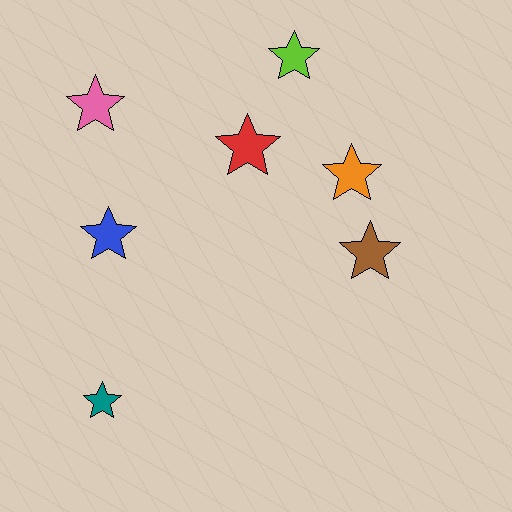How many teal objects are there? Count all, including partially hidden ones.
There is 1 teal object.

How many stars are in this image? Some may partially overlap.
There are 7 stars.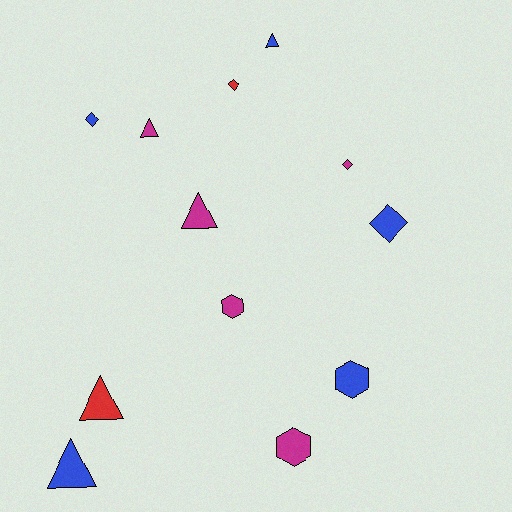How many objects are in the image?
There are 12 objects.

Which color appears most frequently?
Magenta, with 5 objects.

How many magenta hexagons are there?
There are 2 magenta hexagons.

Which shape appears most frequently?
Triangle, with 5 objects.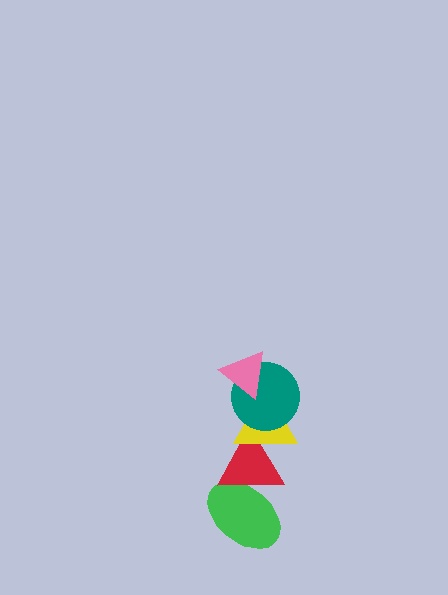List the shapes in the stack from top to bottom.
From top to bottom: the pink triangle, the teal circle, the yellow triangle, the red triangle, the green ellipse.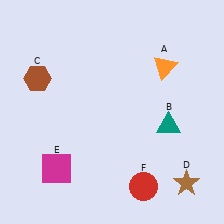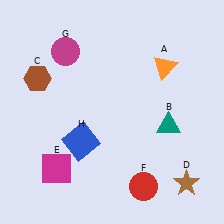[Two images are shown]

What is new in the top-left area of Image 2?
A magenta circle (G) was added in the top-left area of Image 2.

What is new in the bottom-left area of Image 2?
A blue square (H) was added in the bottom-left area of Image 2.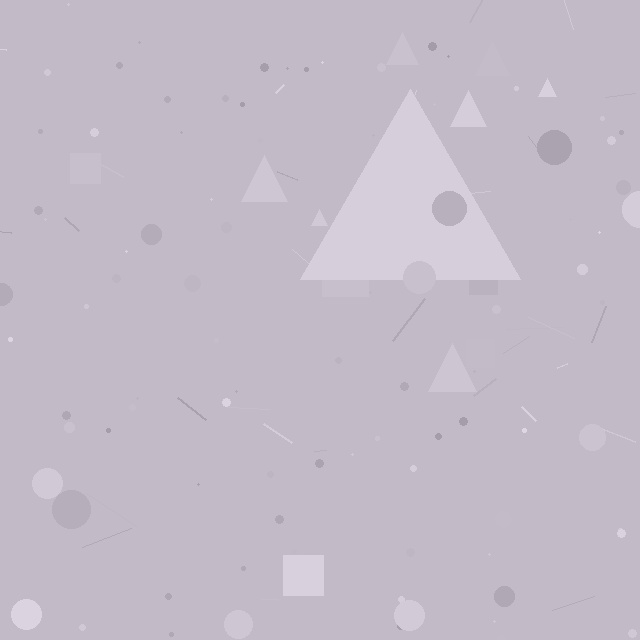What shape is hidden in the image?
A triangle is hidden in the image.